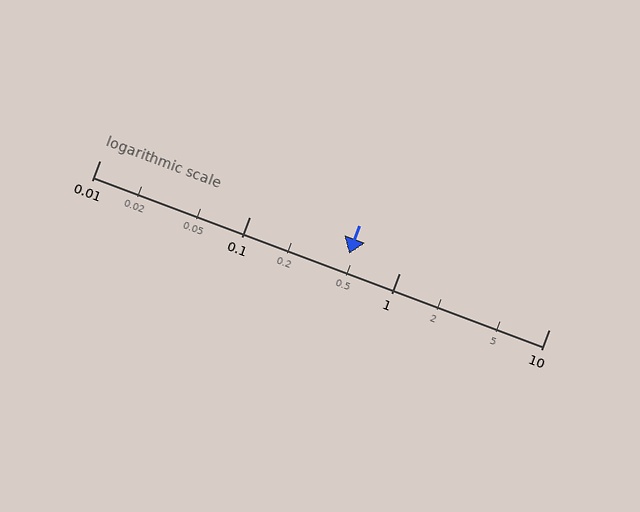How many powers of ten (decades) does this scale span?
The scale spans 3 decades, from 0.01 to 10.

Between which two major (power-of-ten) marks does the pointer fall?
The pointer is between 0.1 and 1.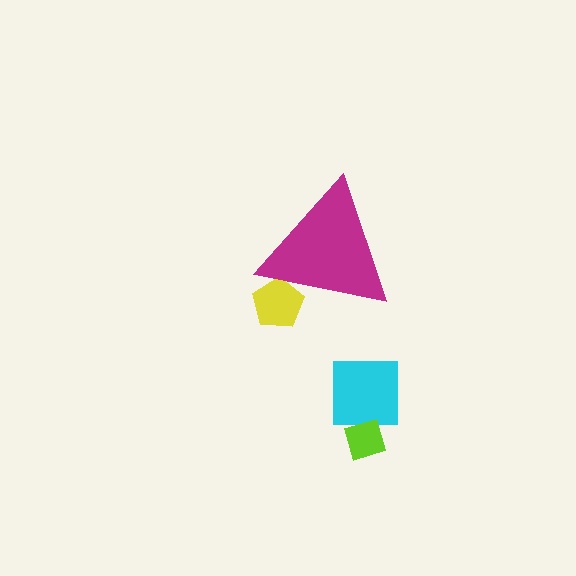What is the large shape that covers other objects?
A magenta triangle.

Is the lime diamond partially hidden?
No, the lime diamond is fully visible.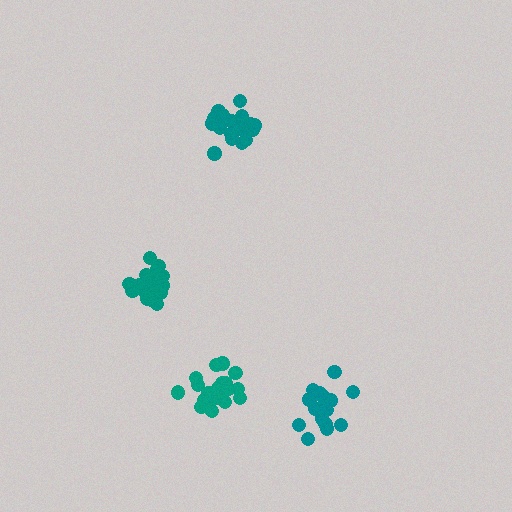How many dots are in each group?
Group 1: 16 dots, Group 2: 20 dots, Group 3: 19 dots, Group 4: 19 dots (74 total).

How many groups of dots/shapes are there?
There are 4 groups.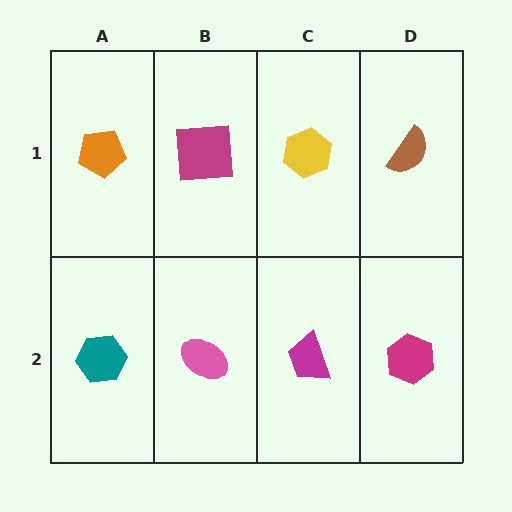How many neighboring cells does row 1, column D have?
2.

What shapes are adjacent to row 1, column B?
A pink ellipse (row 2, column B), an orange pentagon (row 1, column A), a yellow hexagon (row 1, column C).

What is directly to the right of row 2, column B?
A magenta trapezoid.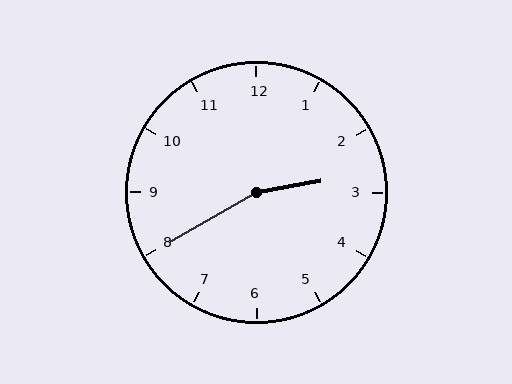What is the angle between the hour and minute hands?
Approximately 160 degrees.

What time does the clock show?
2:40.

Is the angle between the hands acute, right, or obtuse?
It is obtuse.